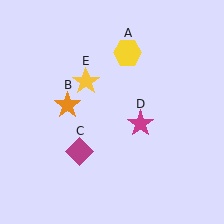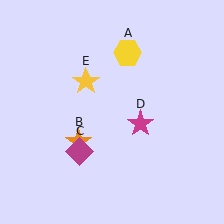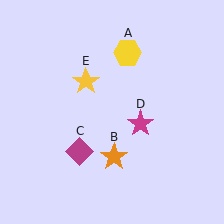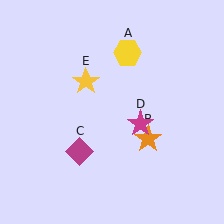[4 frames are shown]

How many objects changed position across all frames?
1 object changed position: orange star (object B).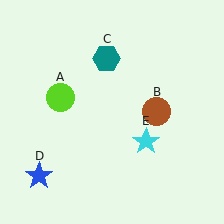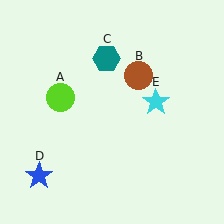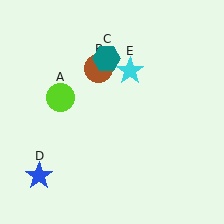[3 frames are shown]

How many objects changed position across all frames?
2 objects changed position: brown circle (object B), cyan star (object E).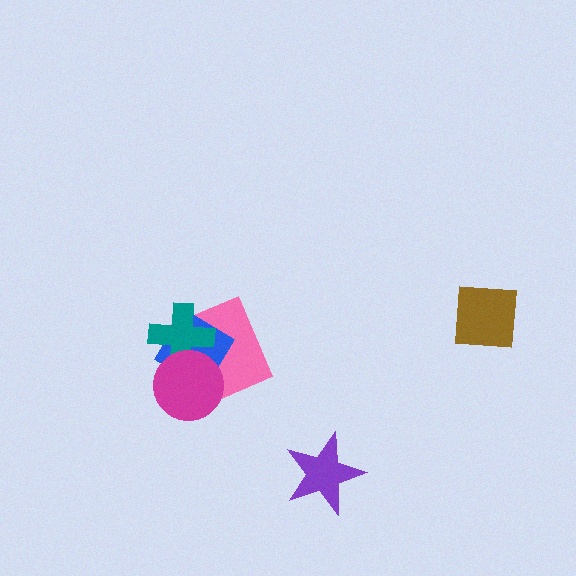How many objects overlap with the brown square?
0 objects overlap with the brown square.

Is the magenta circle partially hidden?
No, no other shape covers it.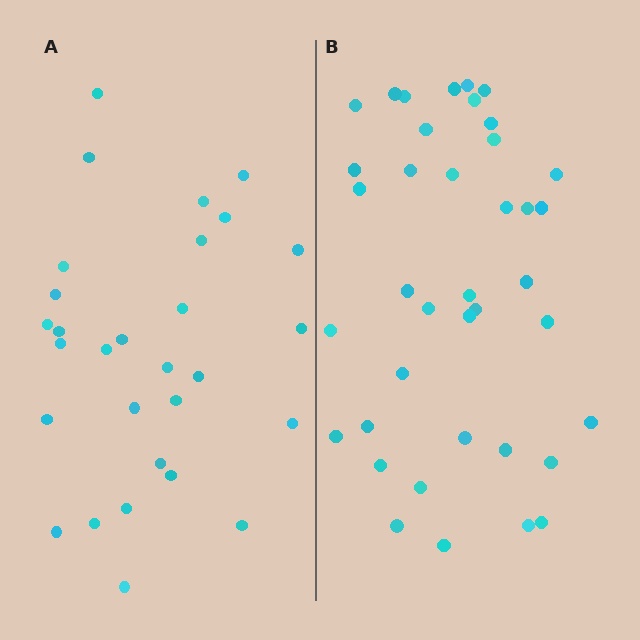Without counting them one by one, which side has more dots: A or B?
Region B (the right region) has more dots.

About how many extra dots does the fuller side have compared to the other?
Region B has roughly 10 or so more dots than region A.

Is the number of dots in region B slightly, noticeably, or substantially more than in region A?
Region B has noticeably more, but not dramatically so. The ratio is roughly 1.3 to 1.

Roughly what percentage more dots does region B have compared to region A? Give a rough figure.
About 35% more.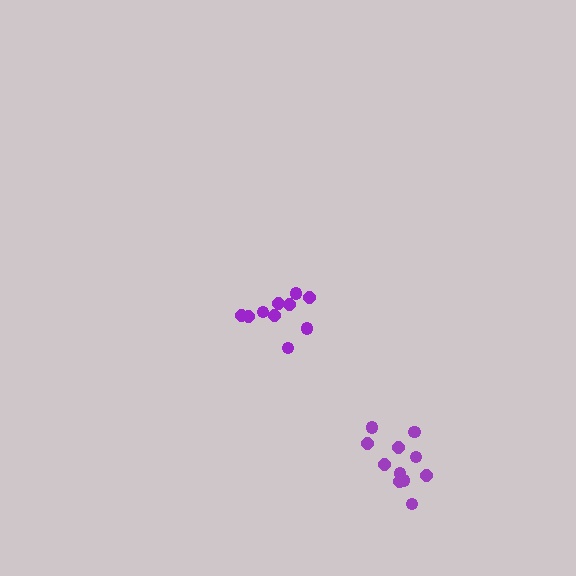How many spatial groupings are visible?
There are 2 spatial groupings.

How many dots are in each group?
Group 1: 10 dots, Group 2: 12 dots (22 total).